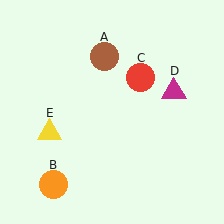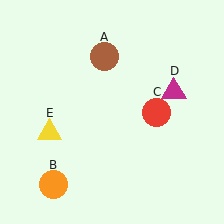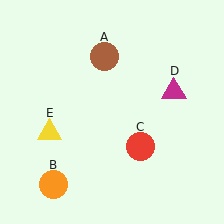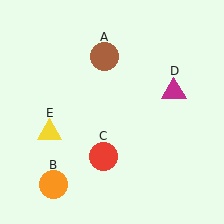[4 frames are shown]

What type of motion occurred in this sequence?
The red circle (object C) rotated clockwise around the center of the scene.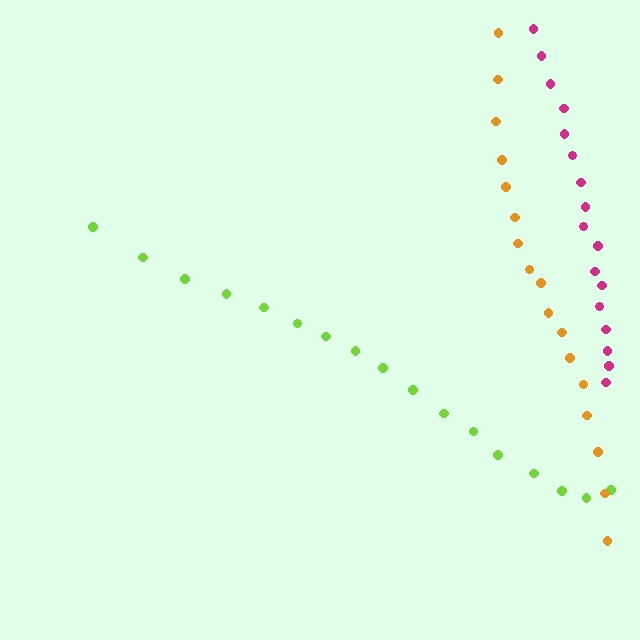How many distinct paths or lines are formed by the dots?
There are 3 distinct paths.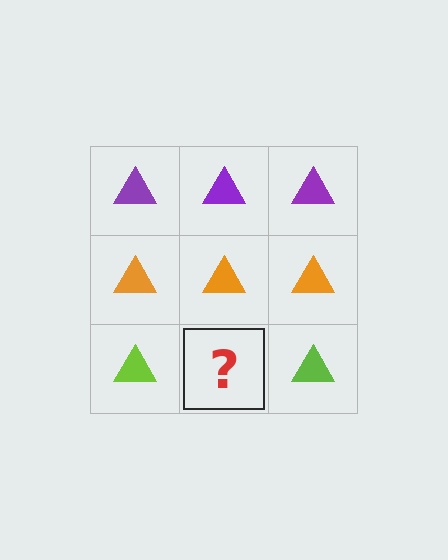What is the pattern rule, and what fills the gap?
The rule is that each row has a consistent color. The gap should be filled with a lime triangle.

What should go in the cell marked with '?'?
The missing cell should contain a lime triangle.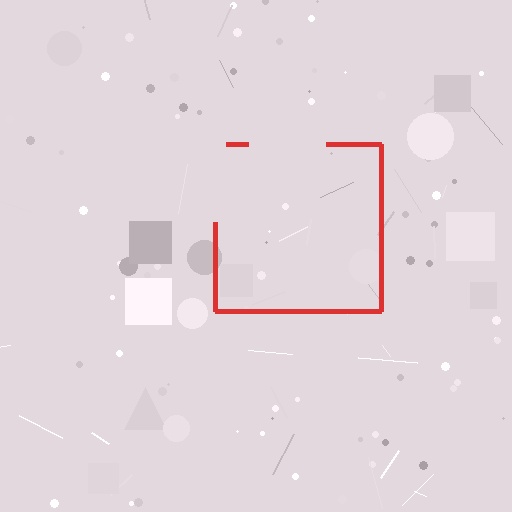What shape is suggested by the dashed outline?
The dashed outline suggests a square.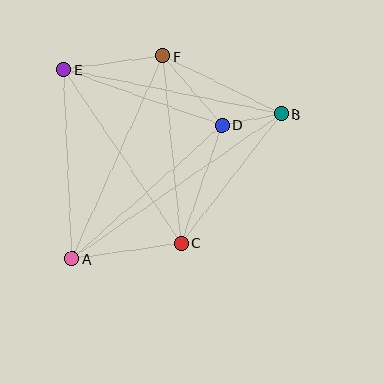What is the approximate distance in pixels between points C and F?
The distance between C and F is approximately 188 pixels.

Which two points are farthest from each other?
Points A and B are farthest from each other.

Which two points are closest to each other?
Points B and D are closest to each other.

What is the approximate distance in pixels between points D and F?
The distance between D and F is approximately 91 pixels.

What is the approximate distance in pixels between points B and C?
The distance between B and C is approximately 164 pixels.